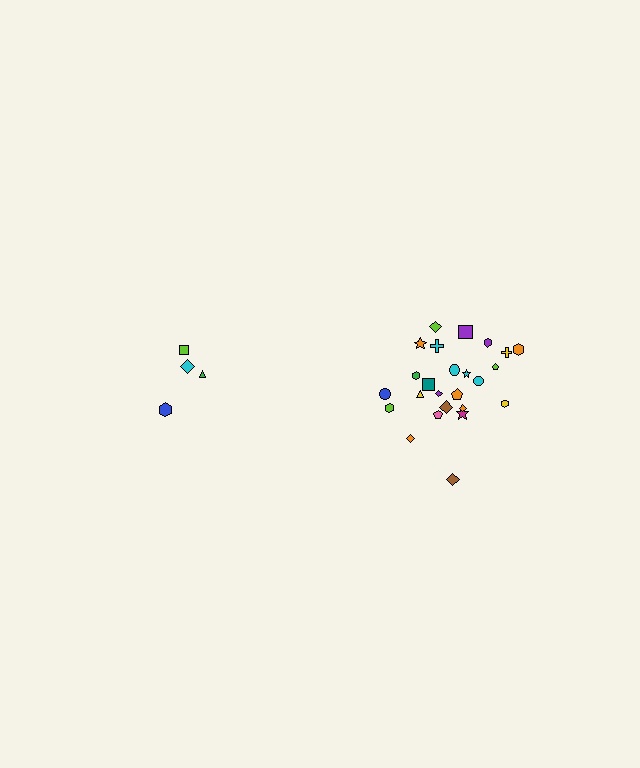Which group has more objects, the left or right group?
The right group.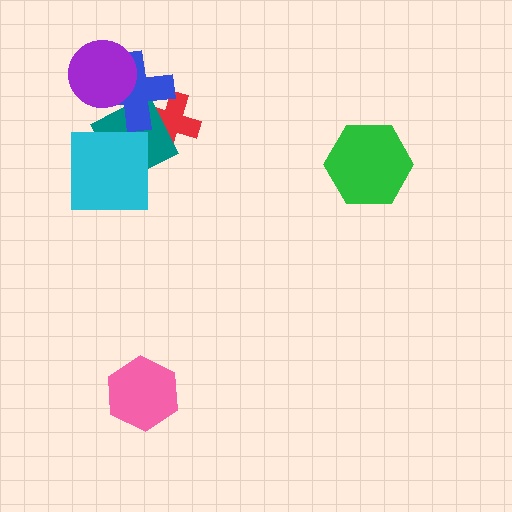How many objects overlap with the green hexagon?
0 objects overlap with the green hexagon.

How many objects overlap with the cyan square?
1 object overlaps with the cyan square.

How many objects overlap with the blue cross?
3 objects overlap with the blue cross.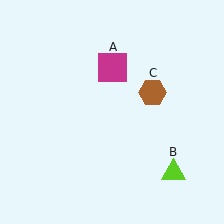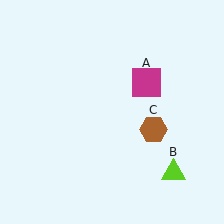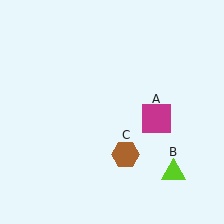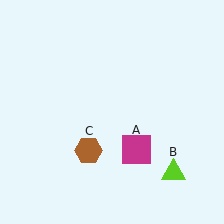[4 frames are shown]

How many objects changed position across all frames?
2 objects changed position: magenta square (object A), brown hexagon (object C).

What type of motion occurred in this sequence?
The magenta square (object A), brown hexagon (object C) rotated clockwise around the center of the scene.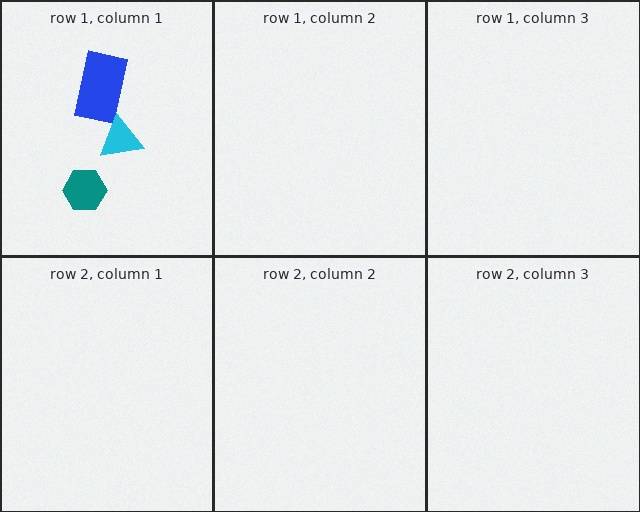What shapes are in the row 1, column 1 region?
The teal hexagon, the blue rectangle, the cyan triangle.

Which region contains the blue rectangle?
The row 1, column 1 region.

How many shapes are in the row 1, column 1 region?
3.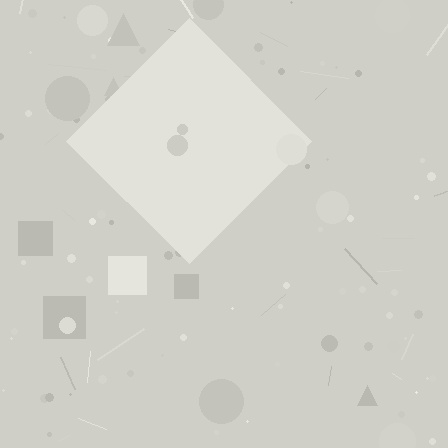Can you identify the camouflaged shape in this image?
The camouflaged shape is a diamond.